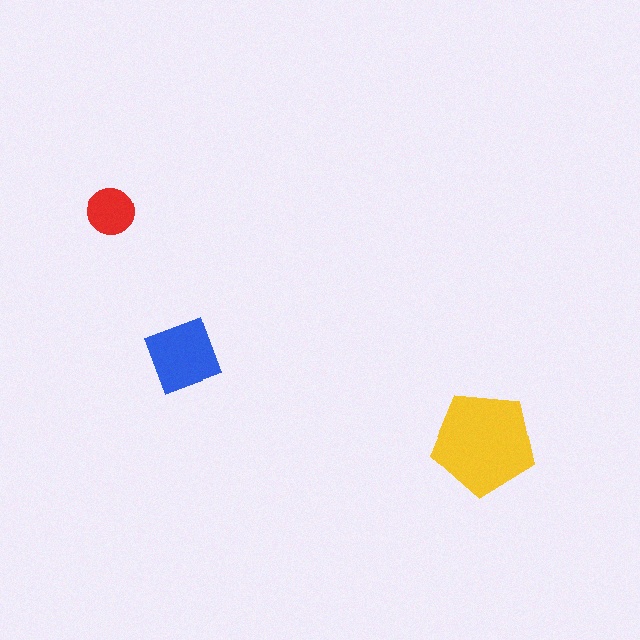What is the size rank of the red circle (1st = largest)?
3rd.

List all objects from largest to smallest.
The yellow pentagon, the blue diamond, the red circle.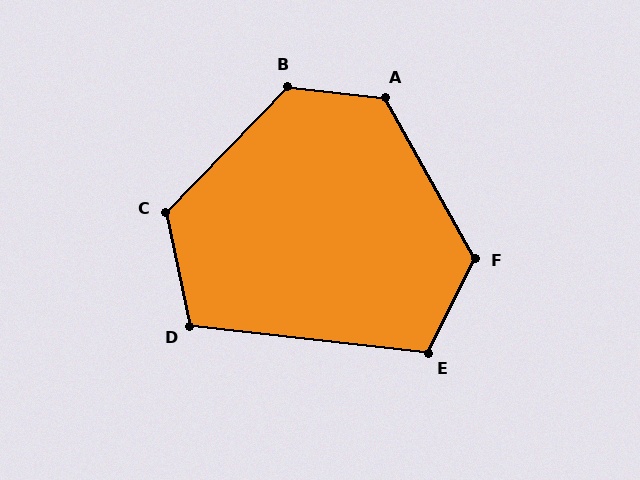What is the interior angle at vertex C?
Approximately 124 degrees (obtuse).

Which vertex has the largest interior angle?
B, at approximately 128 degrees.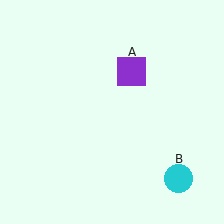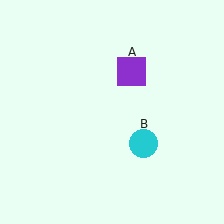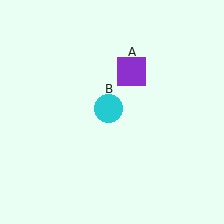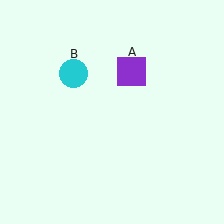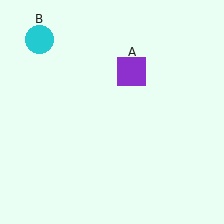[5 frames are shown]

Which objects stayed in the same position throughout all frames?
Purple square (object A) remained stationary.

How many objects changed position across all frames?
1 object changed position: cyan circle (object B).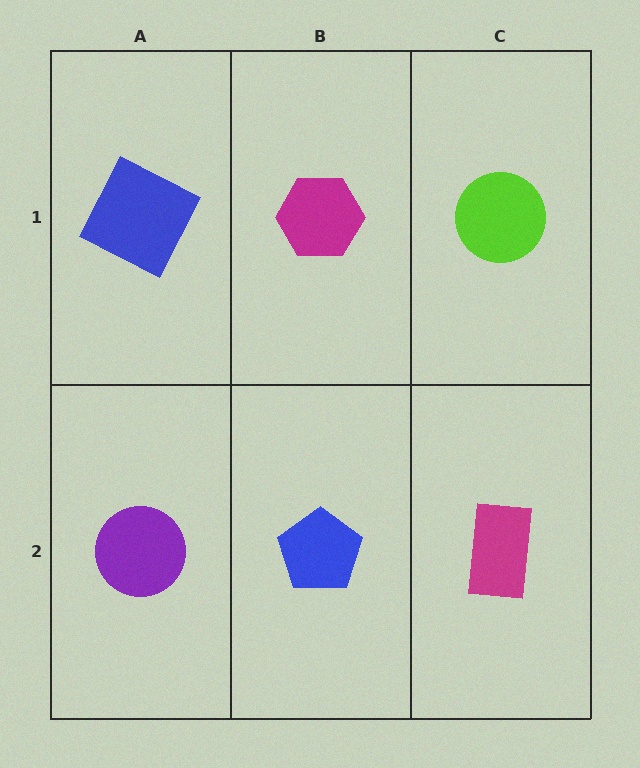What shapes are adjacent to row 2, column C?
A lime circle (row 1, column C), a blue pentagon (row 2, column B).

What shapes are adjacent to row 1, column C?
A magenta rectangle (row 2, column C), a magenta hexagon (row 1, column B).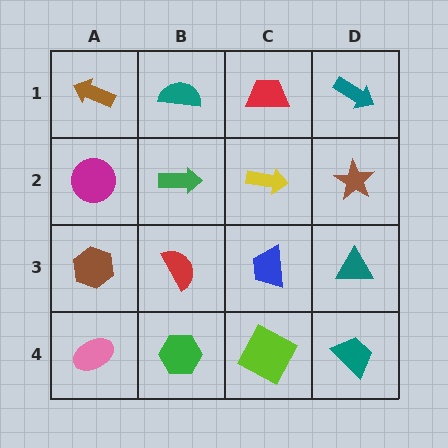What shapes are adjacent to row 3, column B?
A green arrow (row 2, column B), a green hexagon (row 4, column B), a brown hexagon (row 3, column A), a blue trapezoid (row 3, column C).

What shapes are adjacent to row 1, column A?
A magenta circle (row 2, column A), a teal semicircle (row 1, column B).